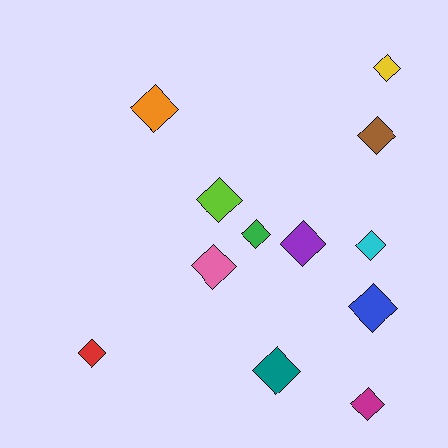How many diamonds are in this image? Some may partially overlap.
There are 12 diamonds.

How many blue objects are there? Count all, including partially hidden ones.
There is 1 blue object.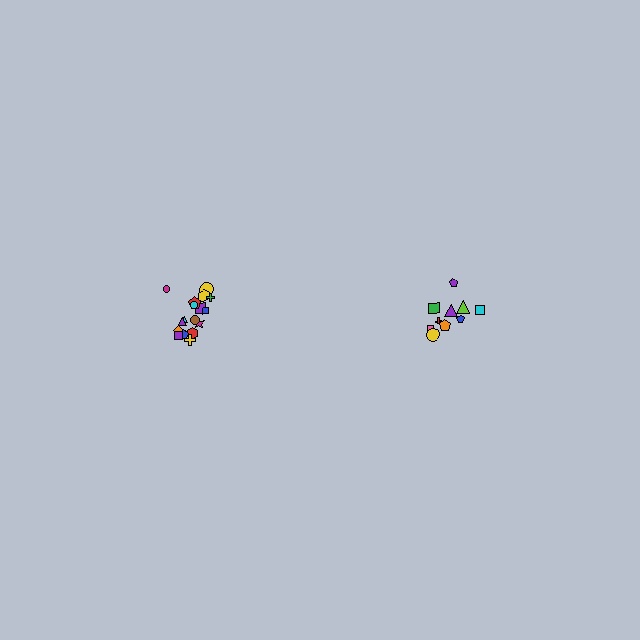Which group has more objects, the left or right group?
The left group.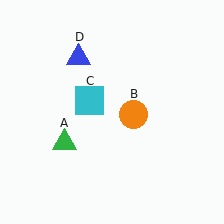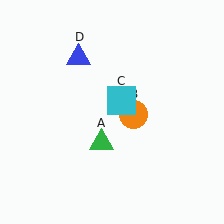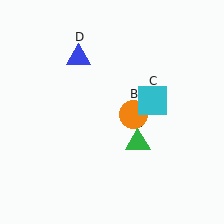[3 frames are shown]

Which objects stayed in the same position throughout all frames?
Orange circle (object B) and blue triangle (object D) remained stationary.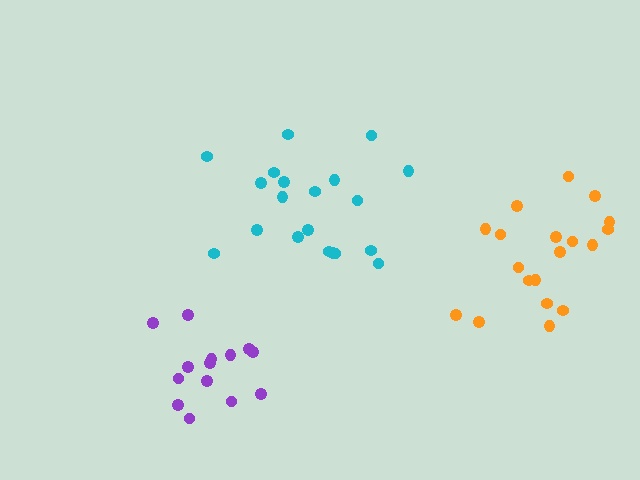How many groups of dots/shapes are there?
There are 3 groups.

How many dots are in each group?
Group 1: 20 dots, Group 2: 14 dots, Group 3: 19 dots (53 total).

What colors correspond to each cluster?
The clusters are colored: cyan, purple, orange.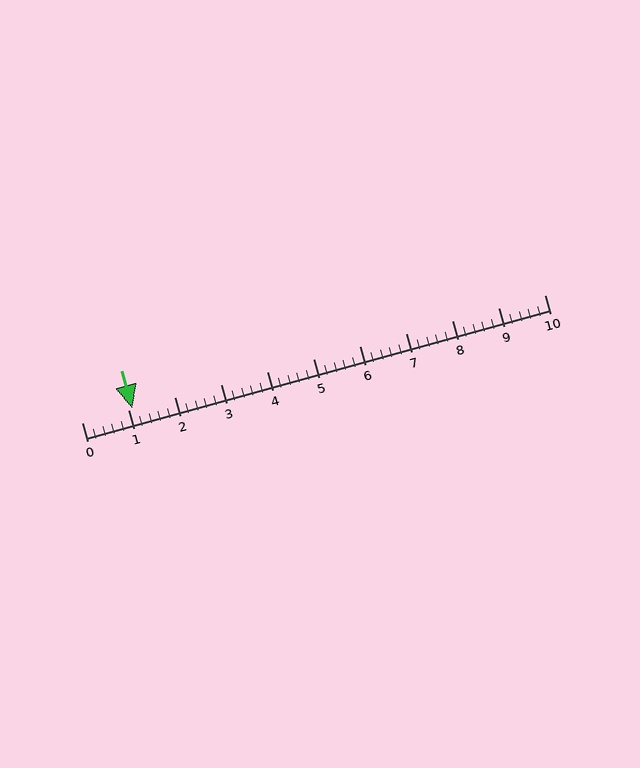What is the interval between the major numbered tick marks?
The major tick marks are spaced 1 units apart.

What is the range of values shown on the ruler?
The ruler shows values from 0 to 10.